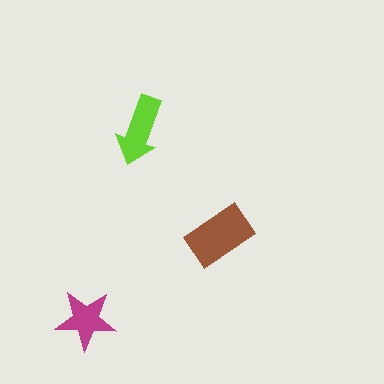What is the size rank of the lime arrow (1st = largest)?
2nd.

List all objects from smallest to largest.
The magenta star, the lime arrow, the brown rectangle.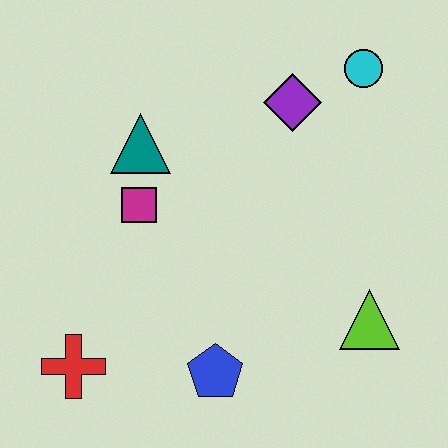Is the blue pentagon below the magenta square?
Yes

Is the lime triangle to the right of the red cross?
Yes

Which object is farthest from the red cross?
The cyan circle is farthest from the red cross.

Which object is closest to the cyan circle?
The purple diamond is closest to the cyan circle.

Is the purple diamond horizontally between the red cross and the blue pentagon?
No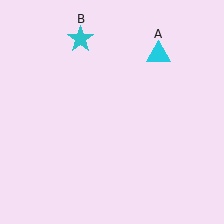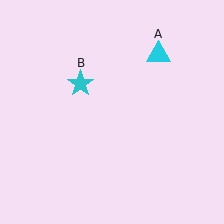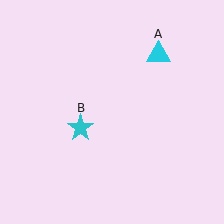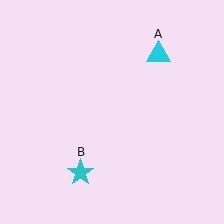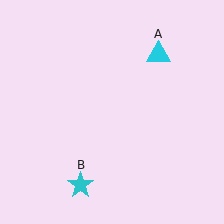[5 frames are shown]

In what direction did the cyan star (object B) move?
The cyan star (object B) moved down.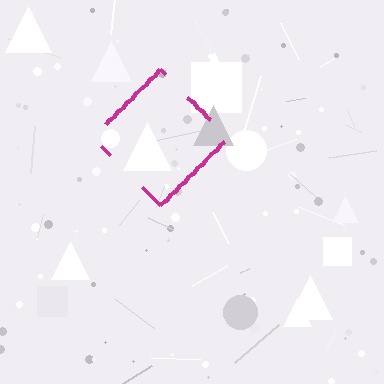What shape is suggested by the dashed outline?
The dashed outline suggests a diamond.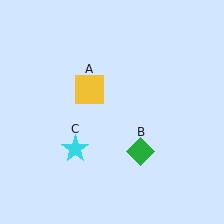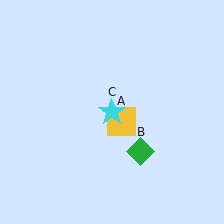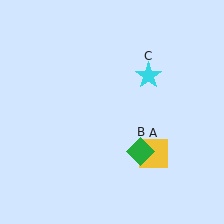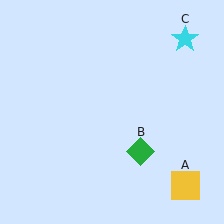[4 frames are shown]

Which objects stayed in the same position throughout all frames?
Green diamond (object B) remained stationary.